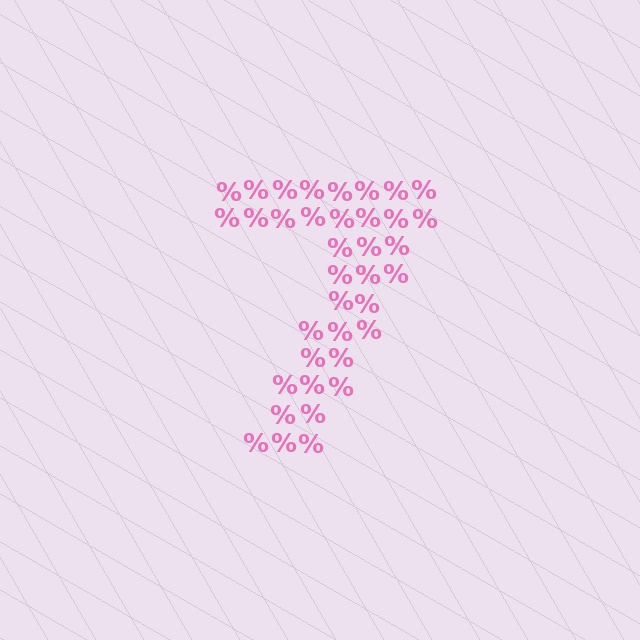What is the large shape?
The large shape is the digit 7.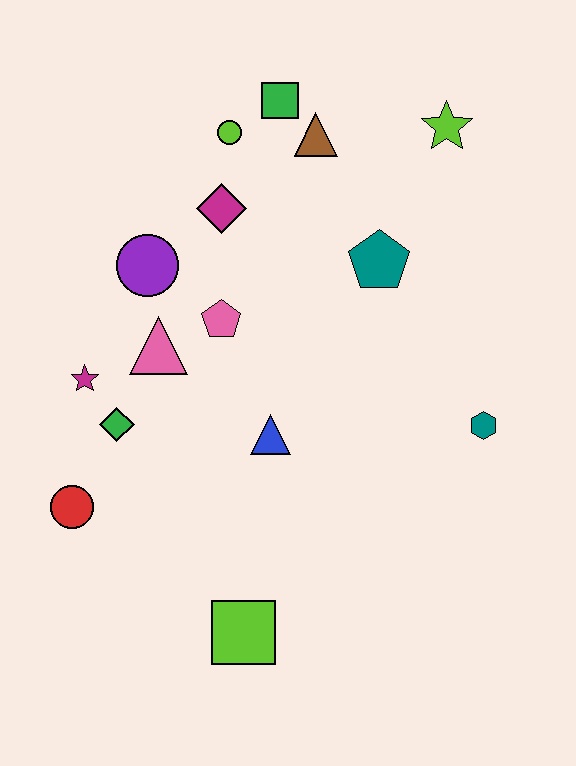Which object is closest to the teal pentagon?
The brown triangle is closest to the teal pentagon.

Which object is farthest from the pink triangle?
The lime star is farthest from the pink triangle.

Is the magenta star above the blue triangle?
Yes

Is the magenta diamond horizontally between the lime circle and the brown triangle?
No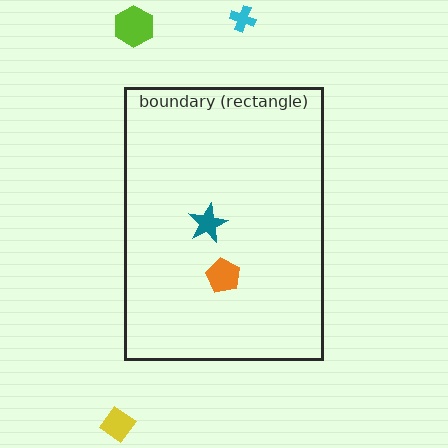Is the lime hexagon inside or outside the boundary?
Outside.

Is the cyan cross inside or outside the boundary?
Outside.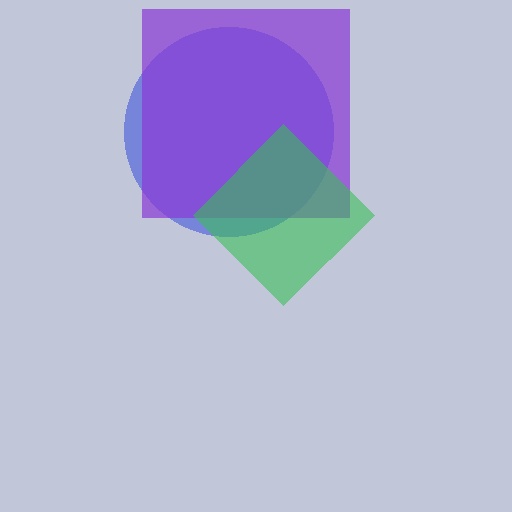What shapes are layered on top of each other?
The layered shapes are: a blue circle, a purple square, a green diamond.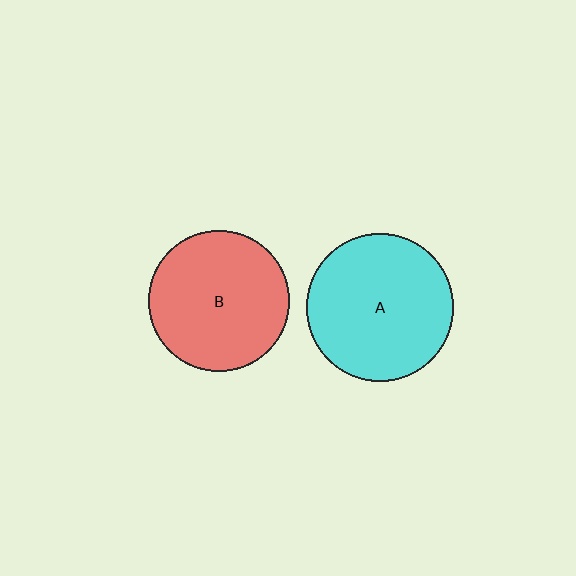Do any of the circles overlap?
No, none of the circles overlap.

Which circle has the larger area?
Circle A (cyan).